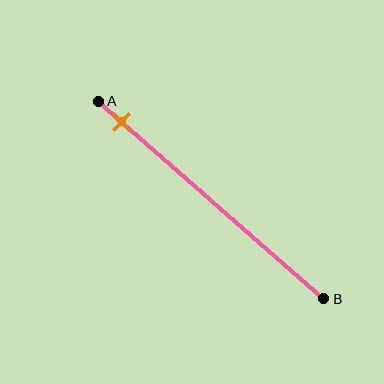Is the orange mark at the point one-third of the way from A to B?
No, the mark is at about 10% from A, not at the 33% one-third point.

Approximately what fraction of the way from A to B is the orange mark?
The orange mark is approximately 10% of the way from A to B.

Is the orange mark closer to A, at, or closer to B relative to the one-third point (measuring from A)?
The orange mark is closer to point A than the one-third point of segment AB.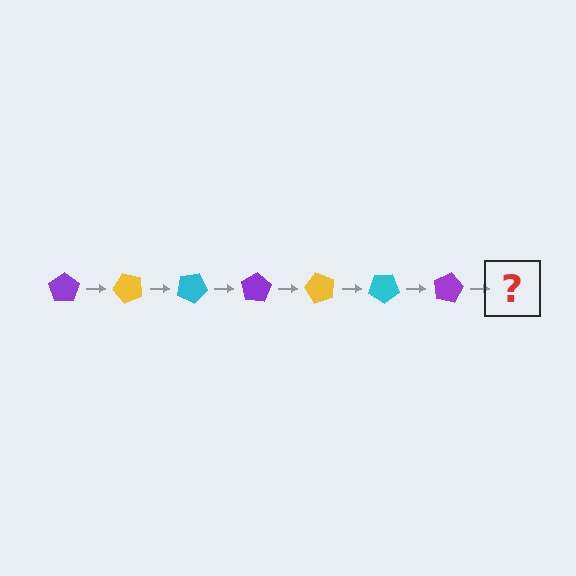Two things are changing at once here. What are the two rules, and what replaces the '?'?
The two rules are that it rotates 50 degrees each step and the color cycles through purple, yellow, and cyan. The '?' should be a yellow pentagon, rotated 350 degrees from the start.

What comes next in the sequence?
The next element should be a yellow pentagon, rotated 350 degrees from the start.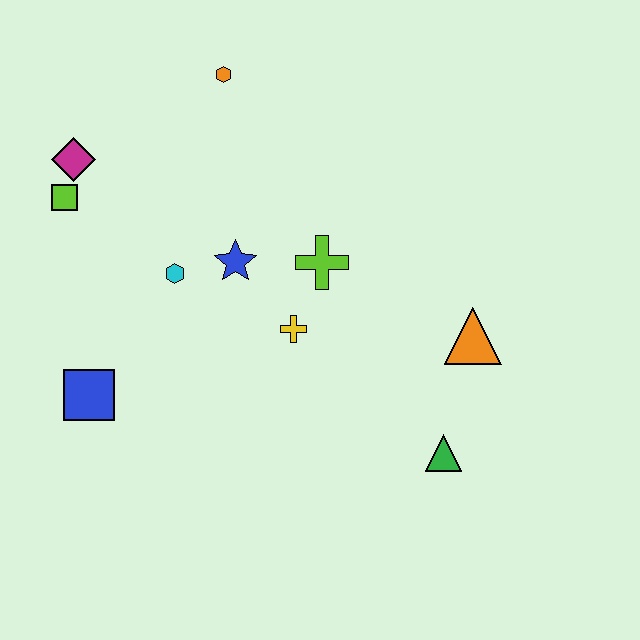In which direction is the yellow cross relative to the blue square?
The yellow cross is to the right of the blue square.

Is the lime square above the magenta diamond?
No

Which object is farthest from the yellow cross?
The magenta diamond is farthest from the yellow cross.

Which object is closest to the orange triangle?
The green triangle is closest to the orange triangle.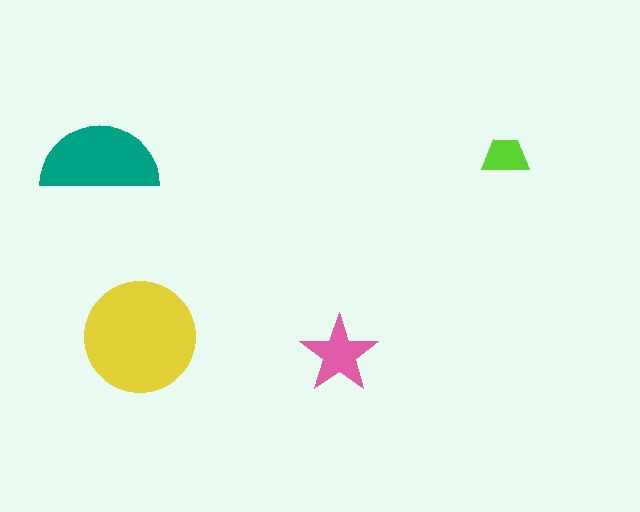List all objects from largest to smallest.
The yellow circle, the teal semicircle, the pink star, the lime trapezoid.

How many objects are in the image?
There are 4 objects in the image.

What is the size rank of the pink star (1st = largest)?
3rd.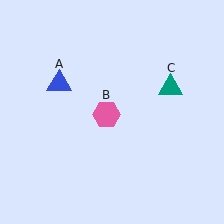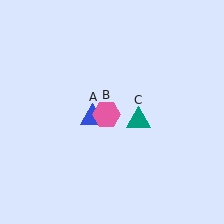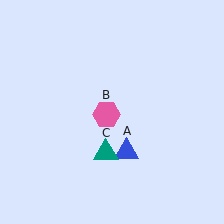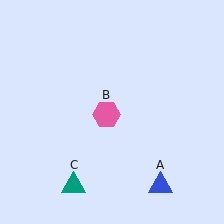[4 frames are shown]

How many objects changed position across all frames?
2 objects changed position: blue triangle (object A), teal triangle (object C).